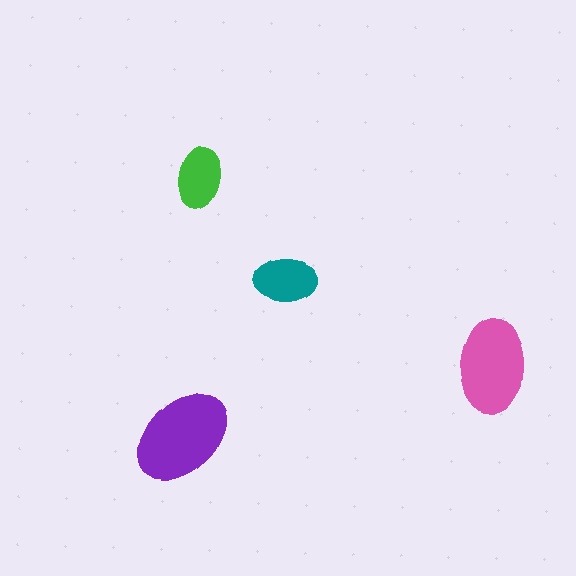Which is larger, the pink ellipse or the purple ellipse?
The purple one.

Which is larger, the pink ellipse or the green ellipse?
The pink one.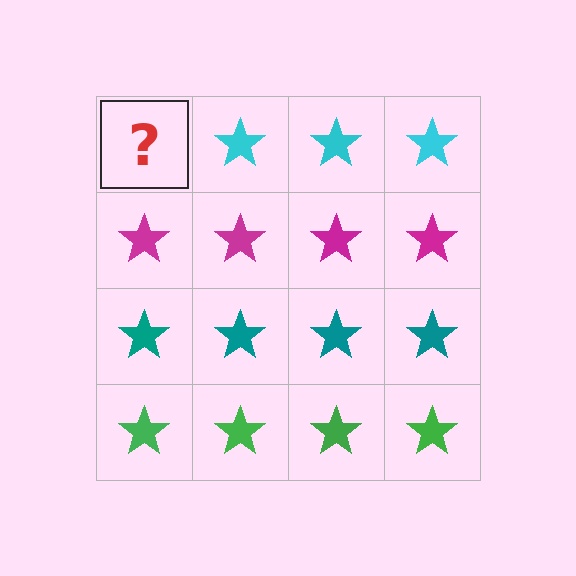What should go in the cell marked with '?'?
The missing cell should contain a cyan star.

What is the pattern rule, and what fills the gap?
The rule is that each row has a consistent color. The gap should be filled with a cyan star.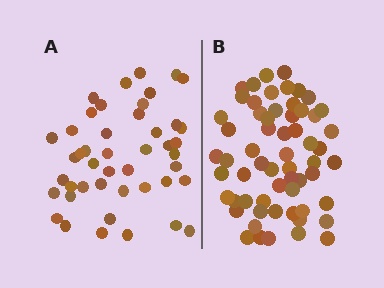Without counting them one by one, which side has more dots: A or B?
Region B (the right region) has more dots.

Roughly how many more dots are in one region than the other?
Region B has approximately 15 more dots than region A.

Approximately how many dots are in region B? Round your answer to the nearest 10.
About 60 dots.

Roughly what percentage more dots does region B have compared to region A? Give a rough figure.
About 35% more.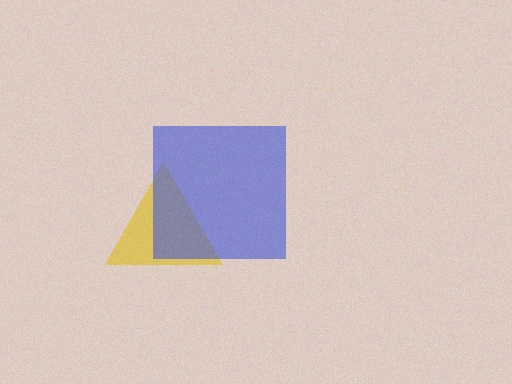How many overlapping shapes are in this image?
There are 2 overlapping shapes in the image.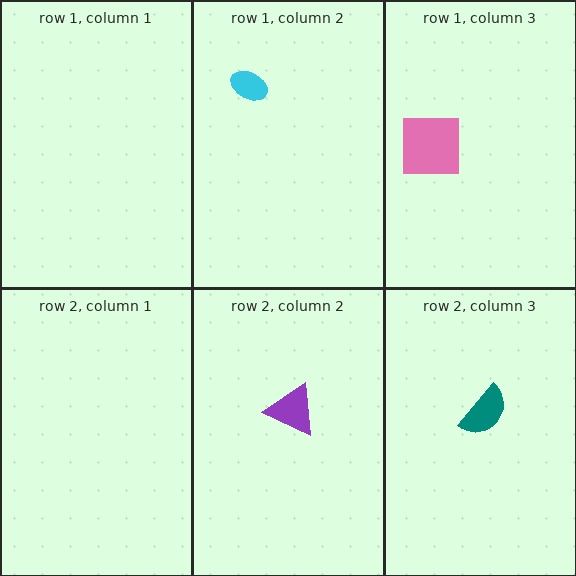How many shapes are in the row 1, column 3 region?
1.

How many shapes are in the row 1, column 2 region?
1.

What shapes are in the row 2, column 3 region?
The teal semicircle.